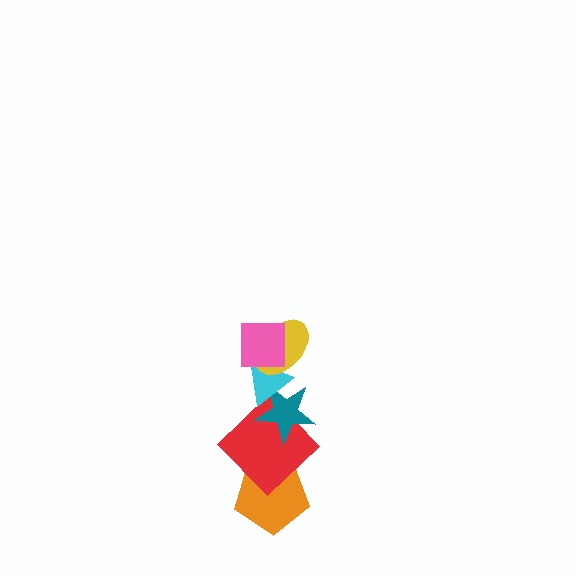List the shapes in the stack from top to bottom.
From top to bottom: the pink square, the yellow ellipse, the cyan triangle, the teal star, the red diamond, the orange pentagon.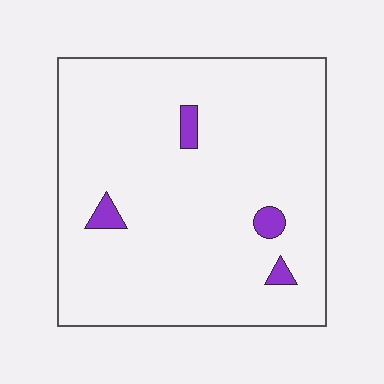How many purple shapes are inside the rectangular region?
4.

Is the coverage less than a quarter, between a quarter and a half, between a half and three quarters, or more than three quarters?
Less than a quarter.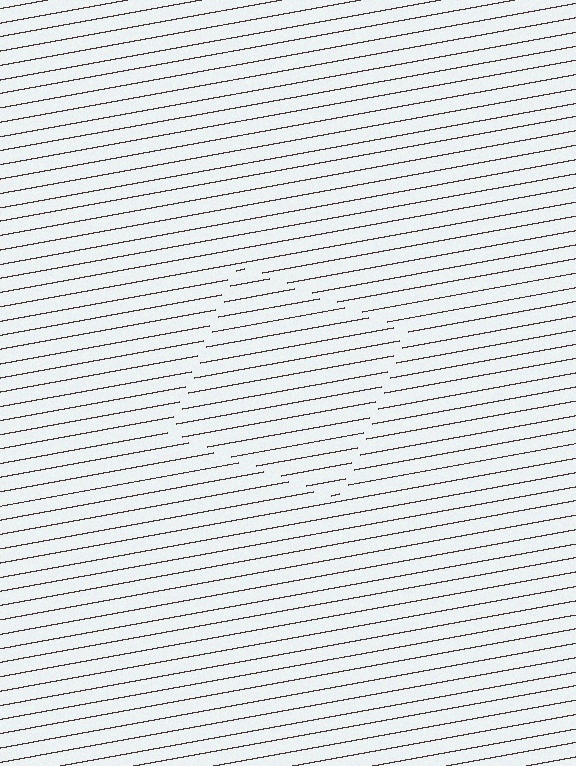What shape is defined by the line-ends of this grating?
An illusory square. The interior of the shape contains the same grating, shifted by half a period — the contour is defined by the phase discontinuity where line-ends from the inner and outer gratings abut.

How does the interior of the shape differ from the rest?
The interior of the shape contains the same grating, shifted by half a period — the contour is defined by the phase discontinuity where line-ends from the inner and outer gratings abut.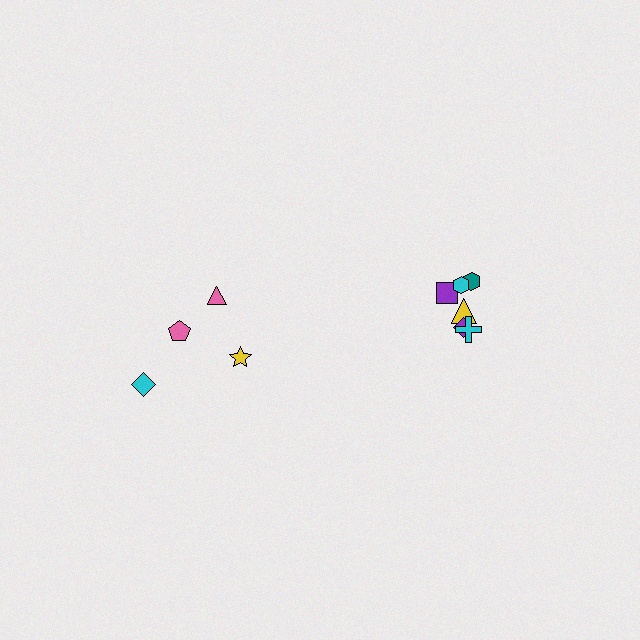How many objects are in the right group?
There are 6 objects.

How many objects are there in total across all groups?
There are 10 objects.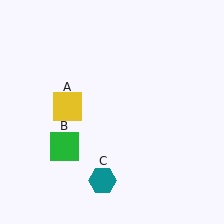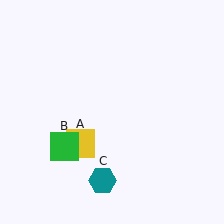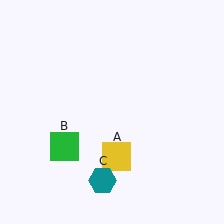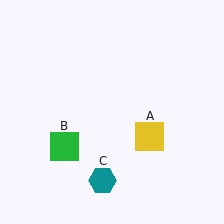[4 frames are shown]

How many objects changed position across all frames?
1 object changed position: yellow square (object A).